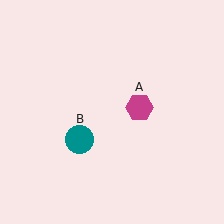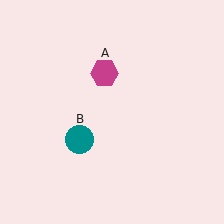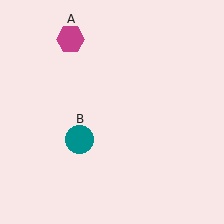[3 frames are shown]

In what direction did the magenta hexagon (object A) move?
The magenta hexagon (object A) moved up and to the left.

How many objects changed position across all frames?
1 object changed position: magenta hexagon (object A).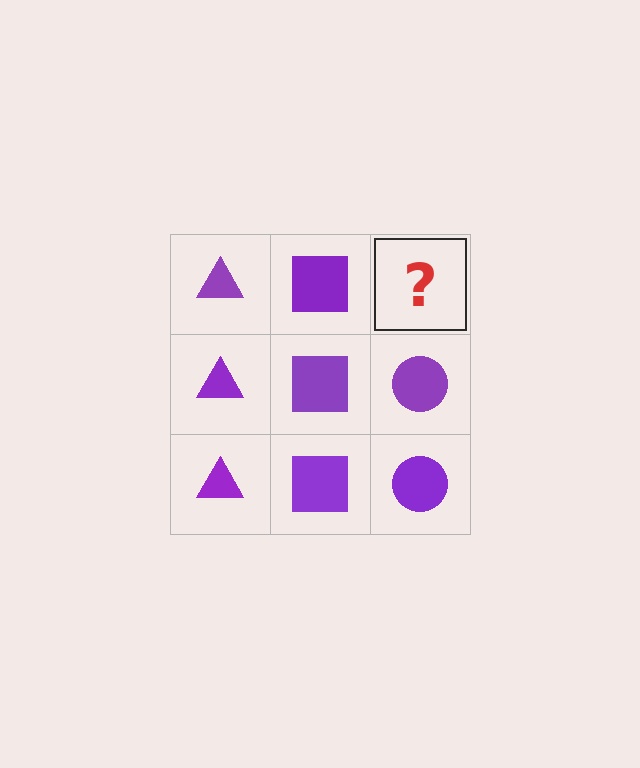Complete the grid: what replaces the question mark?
The question mark should be replaced with a purple circle.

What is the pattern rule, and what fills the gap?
The rule is that each column has a consistent shape. The gap should be filled with a purple circle.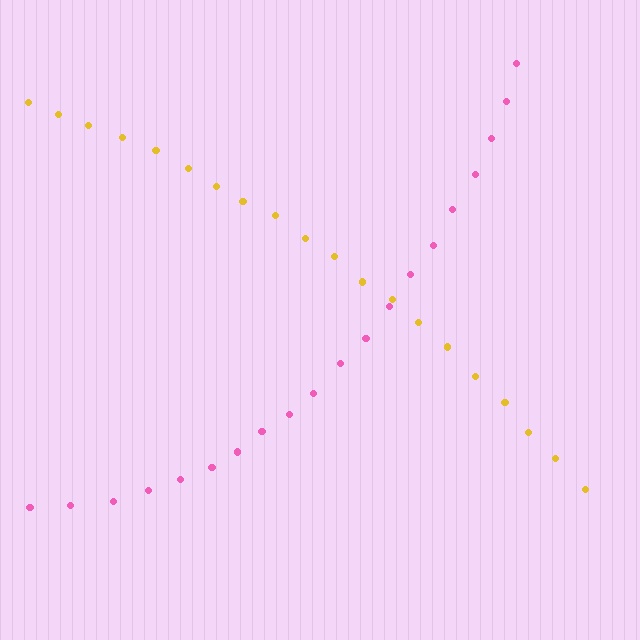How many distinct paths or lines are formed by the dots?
There are 2 distinct paths.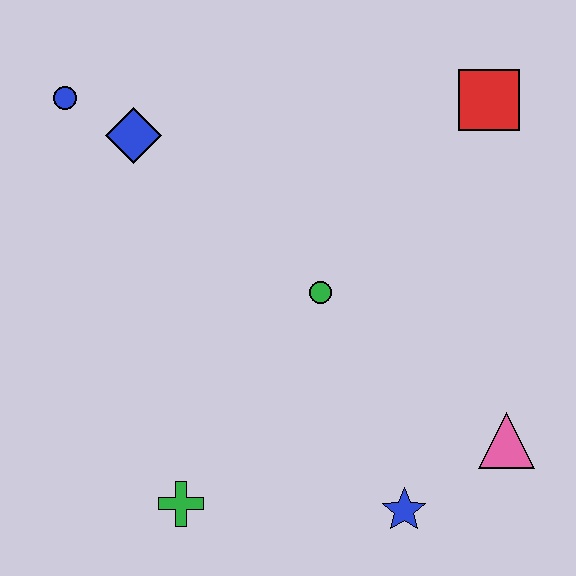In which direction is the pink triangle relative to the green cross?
The pink triangle is to the right of the green cross.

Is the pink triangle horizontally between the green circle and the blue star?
No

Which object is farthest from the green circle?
The blue circle is farthest from the green circle.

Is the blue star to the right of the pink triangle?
No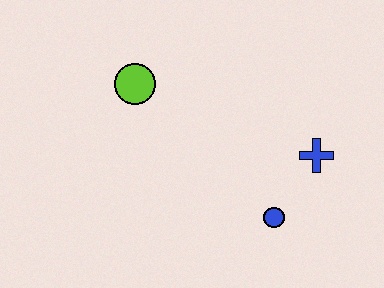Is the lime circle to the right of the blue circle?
No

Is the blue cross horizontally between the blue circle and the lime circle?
No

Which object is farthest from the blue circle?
The lime circle is farthest from the blue circle.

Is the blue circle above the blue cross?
No